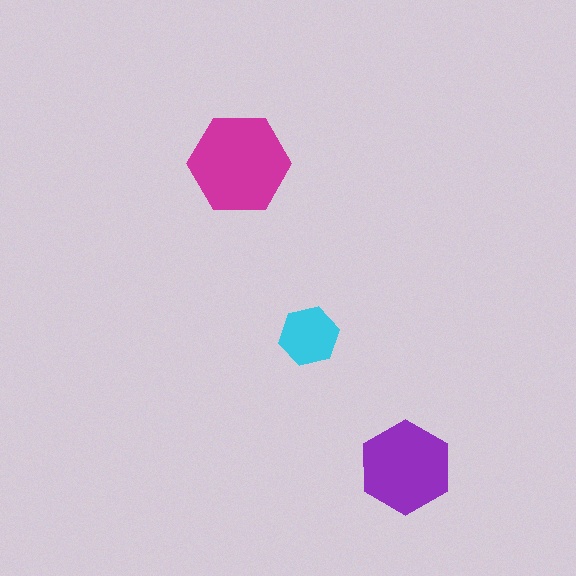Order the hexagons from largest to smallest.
the magenta one, the purple one, the cyan one.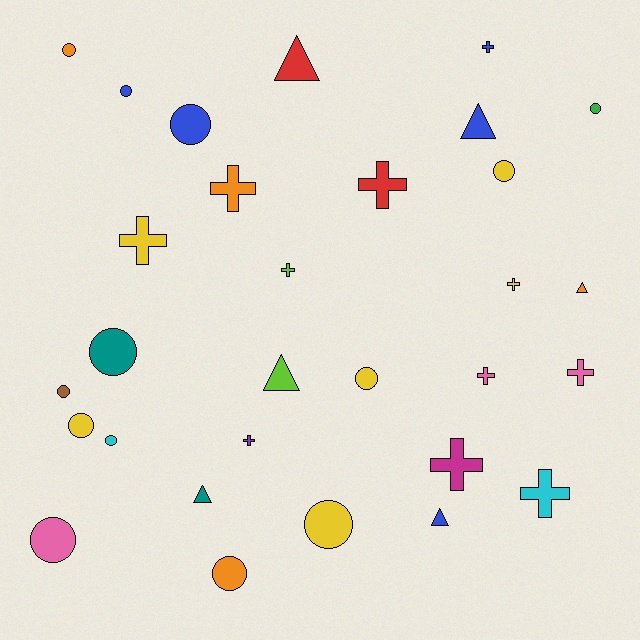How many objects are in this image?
There are 30 objects.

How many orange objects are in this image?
There are 4 orange objects.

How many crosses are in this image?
There are 11 crosses.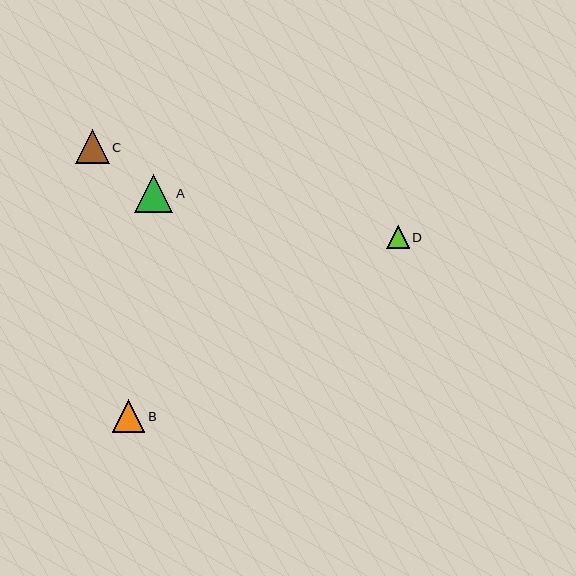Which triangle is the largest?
Triangle A is the largest with a size of approximately 38 pixels.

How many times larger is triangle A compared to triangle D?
Triangle A is approximately 1.7 times the size of triangle D.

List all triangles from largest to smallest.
From largest to smallest: A, C, B, D.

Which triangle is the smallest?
Triangle D is the smallest with a size of approximately 23 pixels.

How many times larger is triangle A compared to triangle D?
Triangle A is approximately 1.7 times the size of triangle D.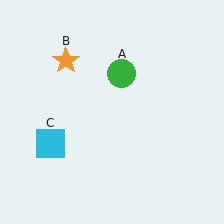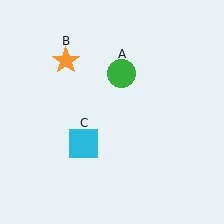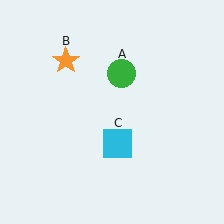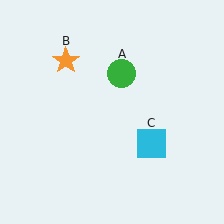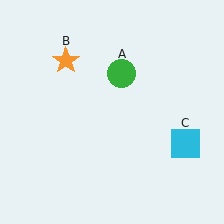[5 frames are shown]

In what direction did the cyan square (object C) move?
The cyan square (object C) moved right.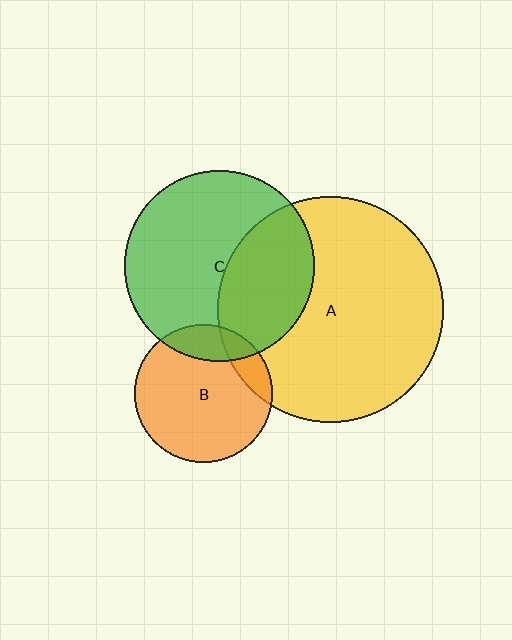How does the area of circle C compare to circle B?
Approximately 1.9 times.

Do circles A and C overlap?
Yes.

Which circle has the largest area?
Circle A (yellow).